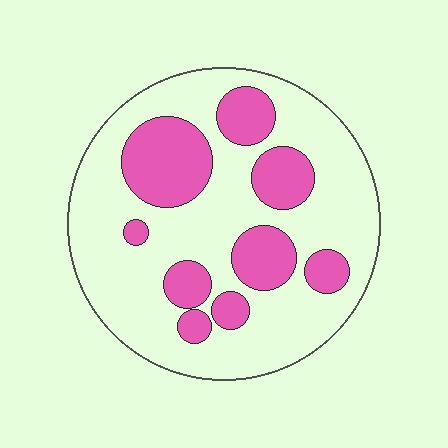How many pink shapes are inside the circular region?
9.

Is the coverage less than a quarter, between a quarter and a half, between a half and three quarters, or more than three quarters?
Between a quarter and a half.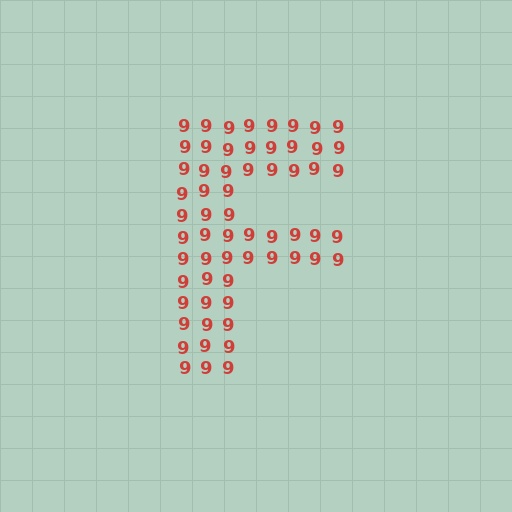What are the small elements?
The small elements are digit 9's.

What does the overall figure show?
The overall figure shows the letter F.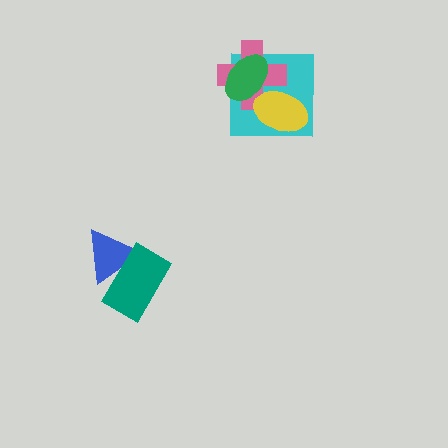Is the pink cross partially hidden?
Yes, it is partially covered by another shape.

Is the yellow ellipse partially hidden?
Yes, it is partially covered by another shape.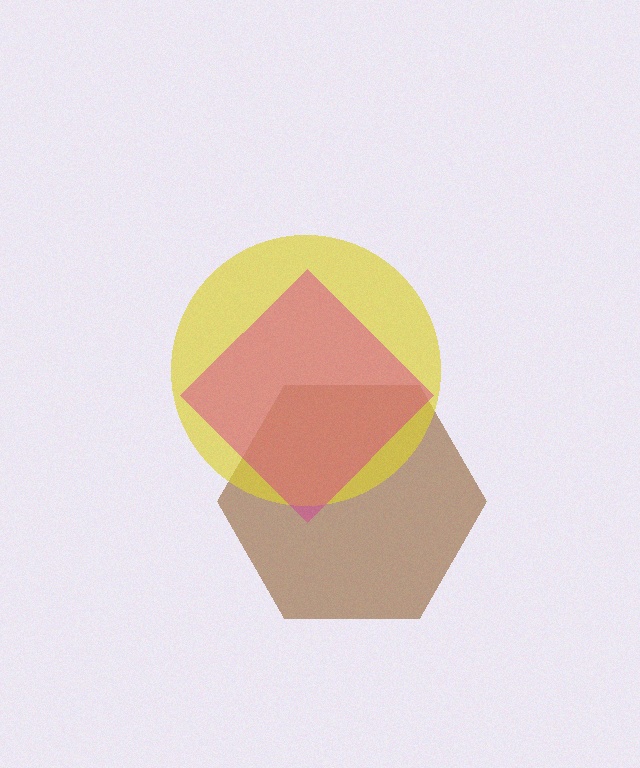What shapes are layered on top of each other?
The layered shapes are: a brown hexagon, a yellow circle, a magenta diamond.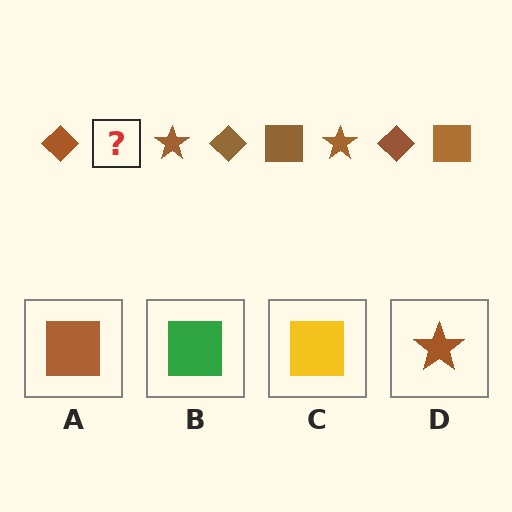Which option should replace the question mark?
Option A.